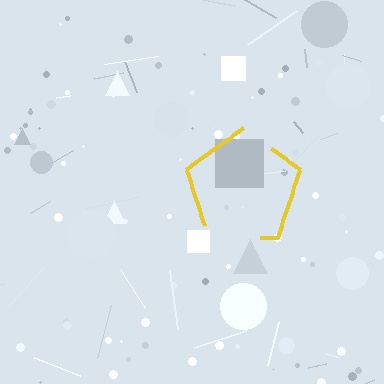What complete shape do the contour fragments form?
The contour fragments form a pentagon.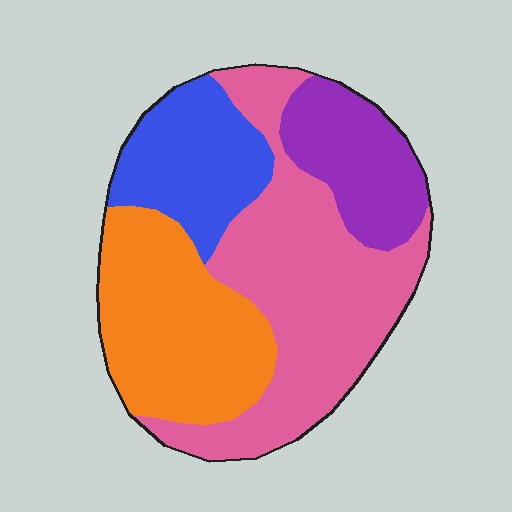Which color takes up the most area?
Pink, at roughly 40%.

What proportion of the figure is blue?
Blue covers 17% of the figure.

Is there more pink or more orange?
Pink.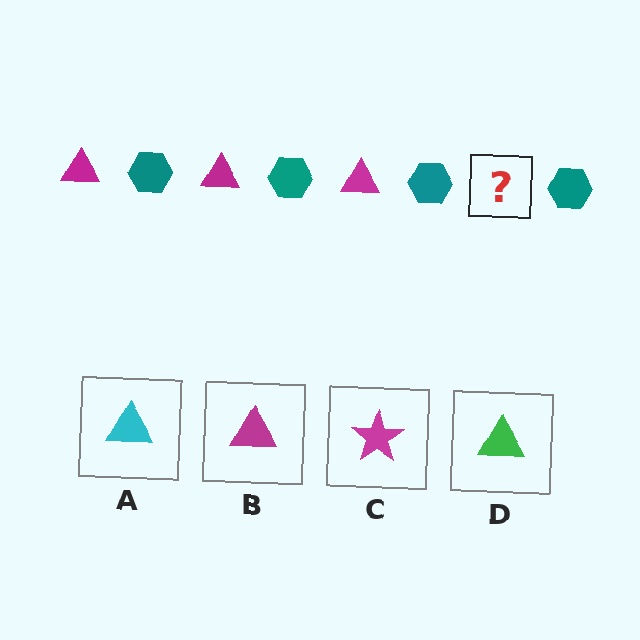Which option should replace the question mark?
Option B.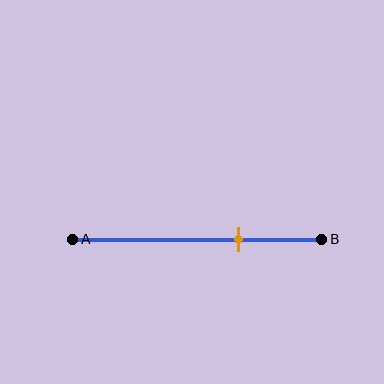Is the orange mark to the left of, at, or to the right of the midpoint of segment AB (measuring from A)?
The orange mark is to the right of the midpoint of segment AB.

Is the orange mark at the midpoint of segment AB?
No, the mark is at about 65% from A, not at the 50% midpoint.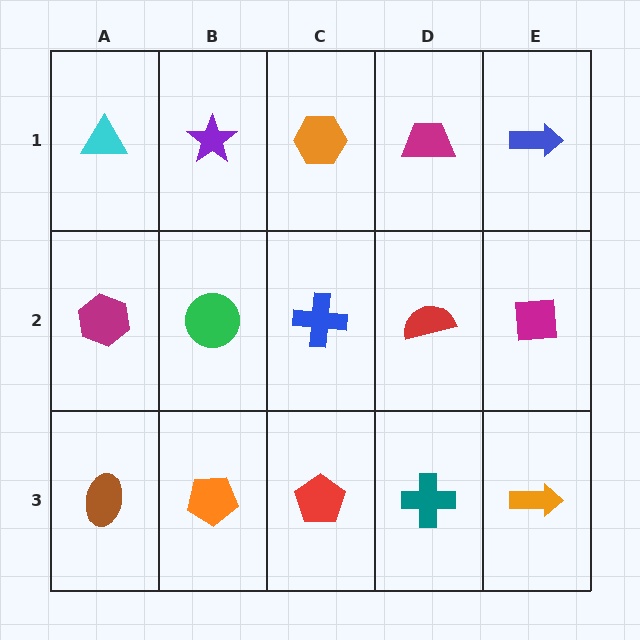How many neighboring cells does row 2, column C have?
4.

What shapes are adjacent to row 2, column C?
An orange hexagon (row 1, column C), a red pentagon (row 3, column C), a green circle (row 2, column B), a red semicircle (row 2, column D).